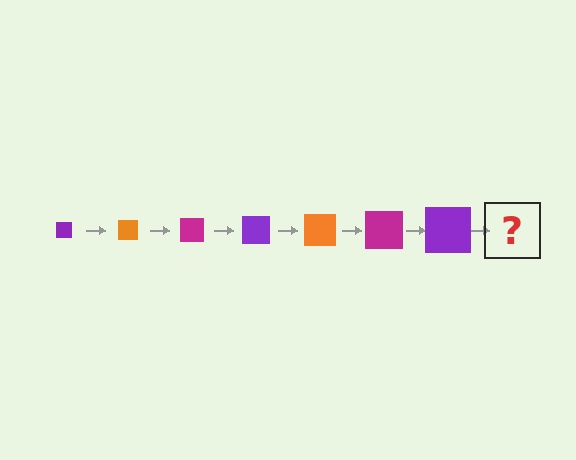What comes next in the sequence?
The next element should be an orange square, larger than the previous one.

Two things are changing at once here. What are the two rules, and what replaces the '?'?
The two rules are that the square grows larger each step and the color cycles through purple, orange, and magenta. The '?' should be an orange square, larger than the previous one.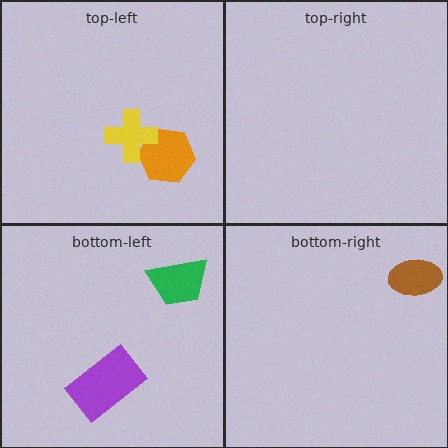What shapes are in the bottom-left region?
The green trapezoid, the purple rectangle.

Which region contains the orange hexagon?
The top-left region.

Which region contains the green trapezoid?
The bottom-left region.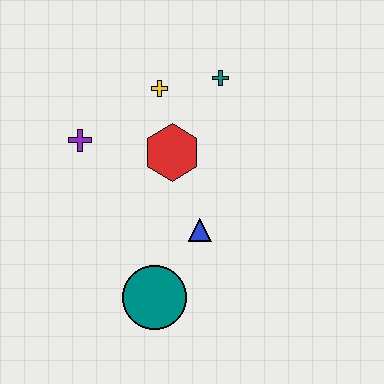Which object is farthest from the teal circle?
The teal cross is farthest from the teal circle.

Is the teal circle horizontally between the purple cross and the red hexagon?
Yes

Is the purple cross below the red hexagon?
No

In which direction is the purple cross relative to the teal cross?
The purple cross is to the left of the teal cross.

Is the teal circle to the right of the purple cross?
Yes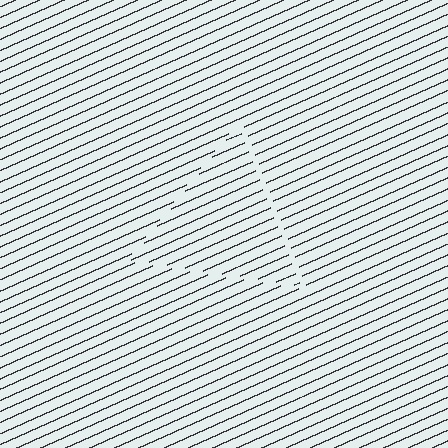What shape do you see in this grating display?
An illusory triangle. The interior of the shape contains the same grating, shifted by half a period — the contour is defined by the phase discontinuity where line-ends from the inner and outer gratings abut.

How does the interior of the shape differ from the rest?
The interior of the shape contains the same grating, shifted by half a period — the contour is defined by the phase discontinuity where line-ends from the inner and outer gratings abut.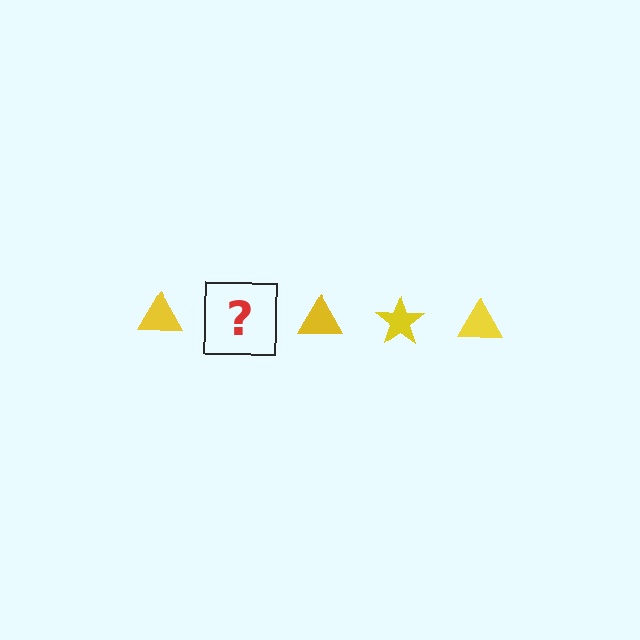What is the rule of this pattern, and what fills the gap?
The rule is that the pattern cycles through triangle, star shapes in yellow. The gap should be filled with a yellow star.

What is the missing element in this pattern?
The missing element is a yellow star.